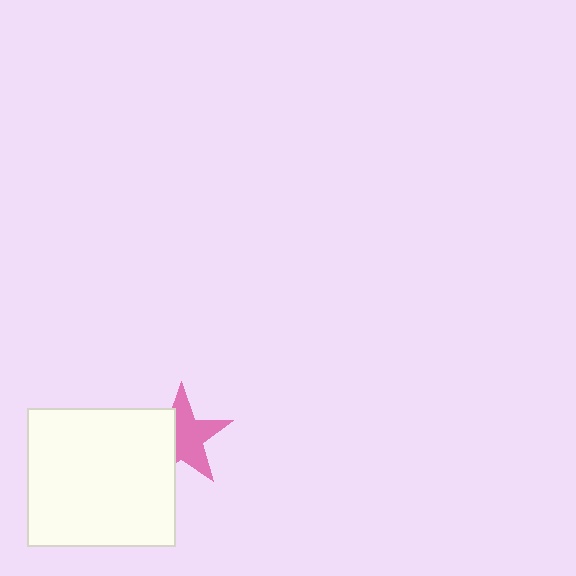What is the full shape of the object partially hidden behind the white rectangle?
The partially hidden object is a pink star.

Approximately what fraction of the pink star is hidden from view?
Roughly 38% of the pink star is hidden behind the white rectangle.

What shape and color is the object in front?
The object in front is a white rectangle.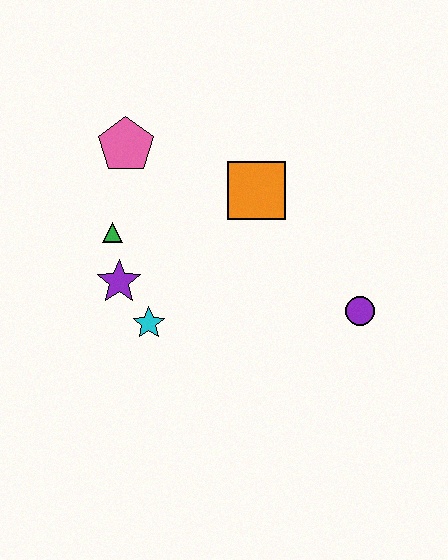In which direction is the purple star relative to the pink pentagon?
The purple star is below the pink pentagon.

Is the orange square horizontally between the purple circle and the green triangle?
Yes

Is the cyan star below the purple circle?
Yes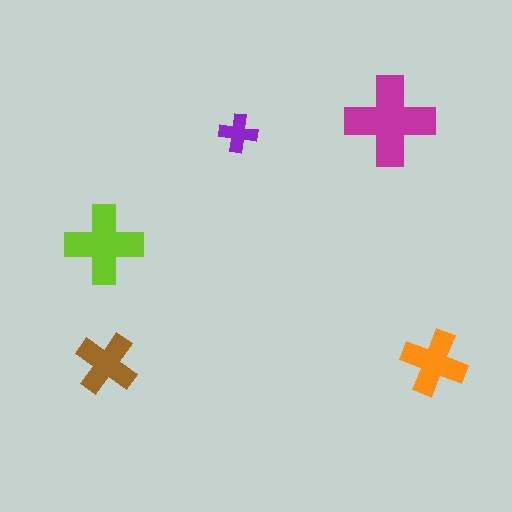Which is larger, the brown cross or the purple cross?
The brown one.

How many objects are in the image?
There are 5 objects in the image.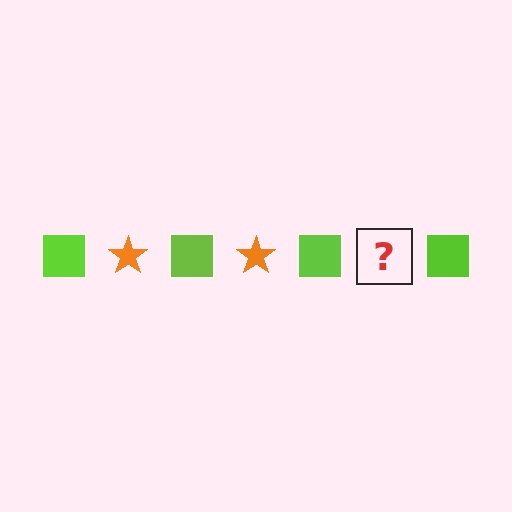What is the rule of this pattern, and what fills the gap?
The rule is that the pattern alternates between lime square and orange star. The gap should be filled with an orange star.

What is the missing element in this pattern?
The missing element is an orange star.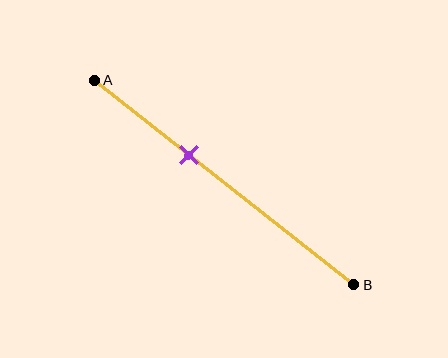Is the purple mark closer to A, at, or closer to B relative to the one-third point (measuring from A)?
The purple mark is closer to point B than the one-third point of segment AB.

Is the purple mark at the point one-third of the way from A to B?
No, the mark is at about 35% from A, not at the 33% one-third point.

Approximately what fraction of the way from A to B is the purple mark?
The purple mark is approximately 35% of the way from A to B.